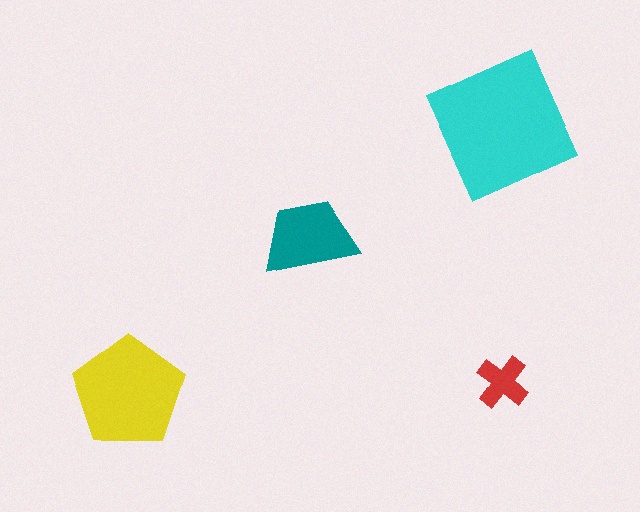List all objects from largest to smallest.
The cyan square, the yellow pentagon, the teal trapezoid, the red cross.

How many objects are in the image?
There are 4 objects in the image.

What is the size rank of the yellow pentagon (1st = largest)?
2nd.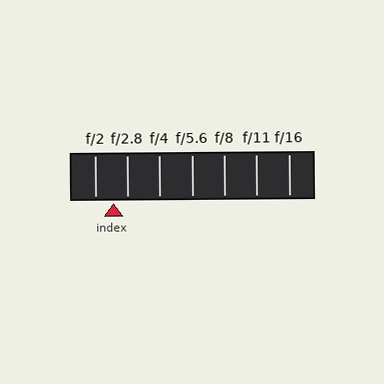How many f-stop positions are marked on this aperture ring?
There are 7 f-stop positions marked.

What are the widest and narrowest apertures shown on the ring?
The widest aperture shown is f/2 and the narrowest is f/16.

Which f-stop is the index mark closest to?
The index mark is closest to f/2.8.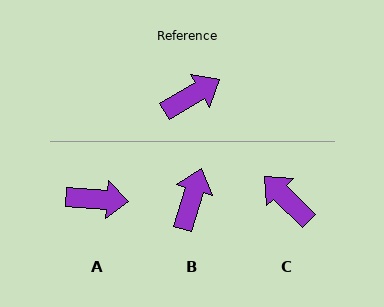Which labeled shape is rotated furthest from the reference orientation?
C, about 105 degrees away.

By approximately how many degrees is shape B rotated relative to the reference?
Approximately 42 degrees counter-clockwise.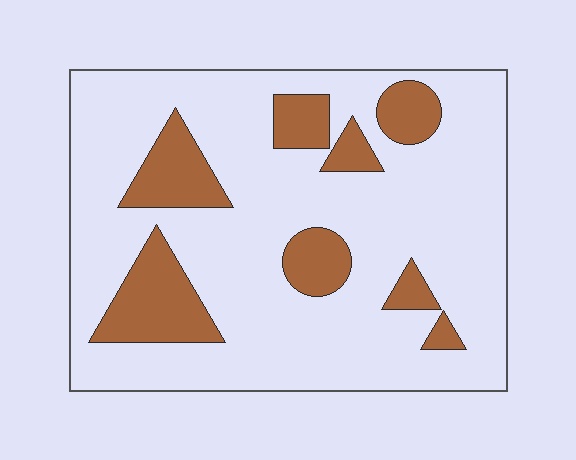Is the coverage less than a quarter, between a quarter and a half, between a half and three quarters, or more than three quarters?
Less than a quarter.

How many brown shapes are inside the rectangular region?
8.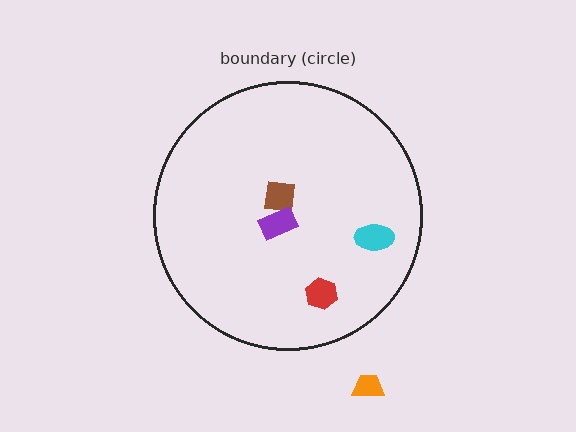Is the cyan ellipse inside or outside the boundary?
Inside.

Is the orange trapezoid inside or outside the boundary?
Outside.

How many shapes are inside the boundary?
4 inside, 1 outside.